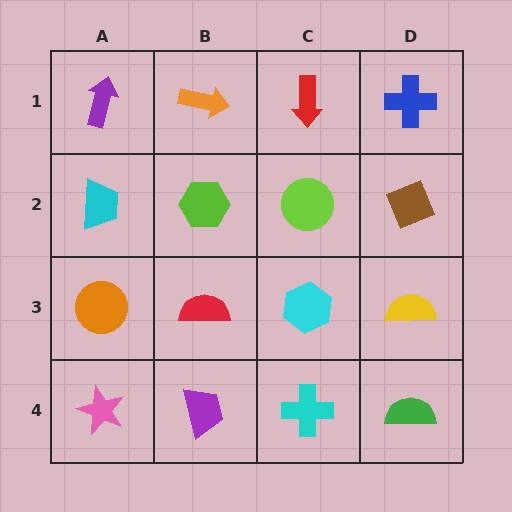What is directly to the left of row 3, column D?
A cyan hexagon.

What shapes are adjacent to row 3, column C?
A lime circle (row 2, column C), a cyan cross (row 4, column C), a red semicircle (row 3, column B), a yellow semicircle (row 3, column D).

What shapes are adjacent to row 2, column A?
A purple arrow (row 1, column A), an orange circle (row 3, column A), a lime hexagon (row 2, column B).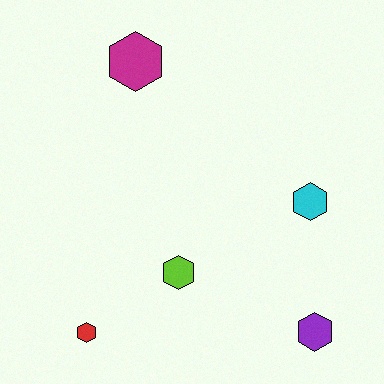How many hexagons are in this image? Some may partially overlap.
There are 5 hexagons.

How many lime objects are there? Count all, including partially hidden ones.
There is 1 lime object.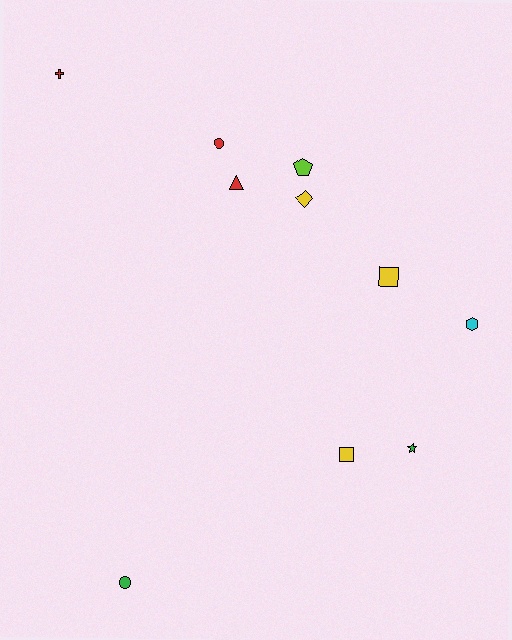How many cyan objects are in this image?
There is 1 cyan object.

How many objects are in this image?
There are 10 objects.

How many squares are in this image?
There are 2 squares.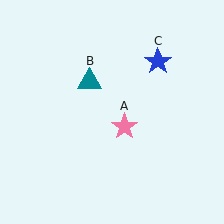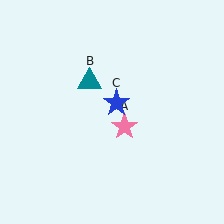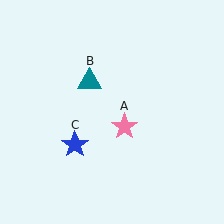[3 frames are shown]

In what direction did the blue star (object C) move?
The blue star (object C) moved down and to the left.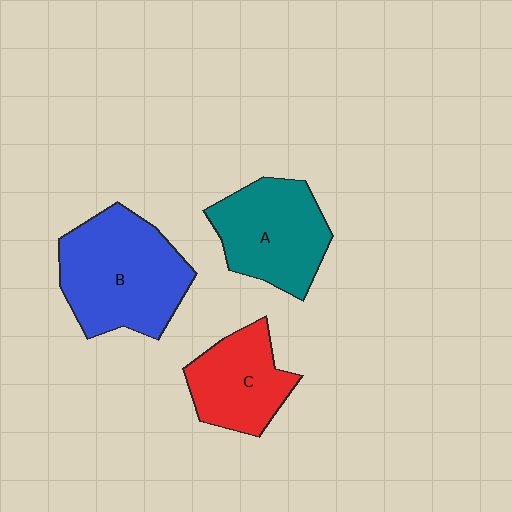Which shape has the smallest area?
Shape C (red).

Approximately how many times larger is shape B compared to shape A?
Approximately 1.3 times.